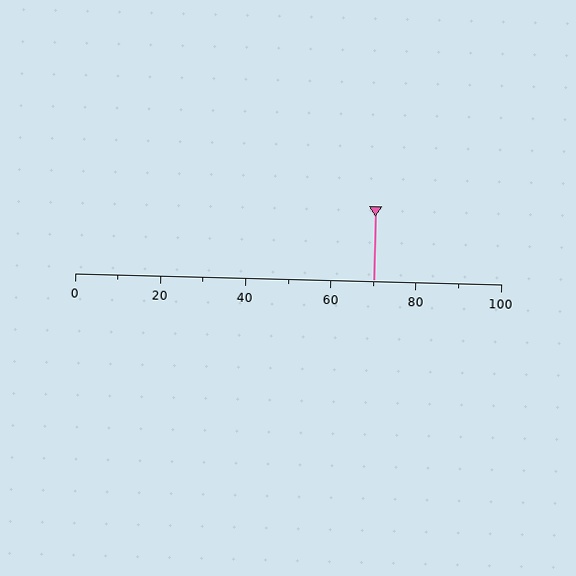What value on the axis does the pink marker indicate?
The marker indicates approximately 70.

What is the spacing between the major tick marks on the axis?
The major ticks are spaced 20 apart.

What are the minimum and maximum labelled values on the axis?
The axis runs from 0 to 100.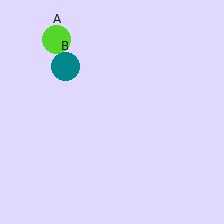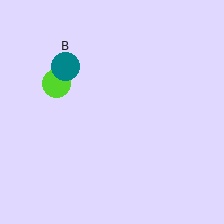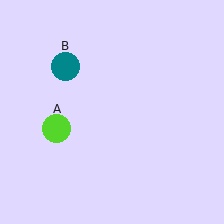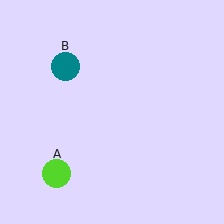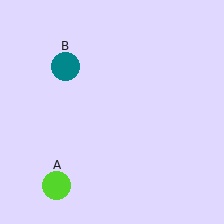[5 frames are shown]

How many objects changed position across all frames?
1 object changed position: lime circle (object A).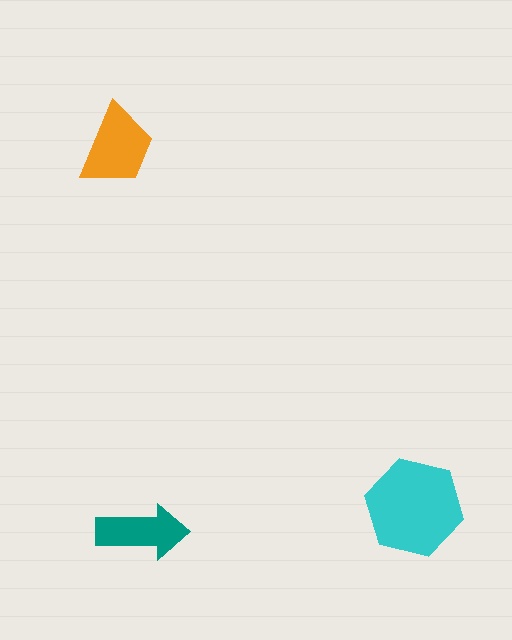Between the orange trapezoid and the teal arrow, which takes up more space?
The orange trapezoid.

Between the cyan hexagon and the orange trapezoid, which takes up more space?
The cyan hexagon.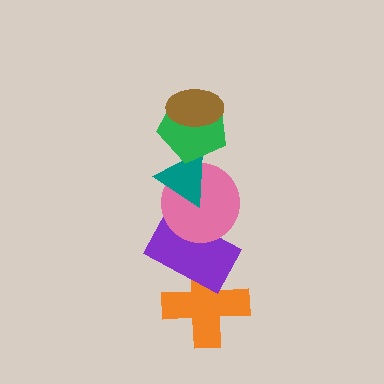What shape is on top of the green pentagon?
The brown ellipse is on top of the green pentagon.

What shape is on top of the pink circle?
The teal triangle is on top of the pink circle.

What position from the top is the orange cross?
The orange cross is 6th from the top.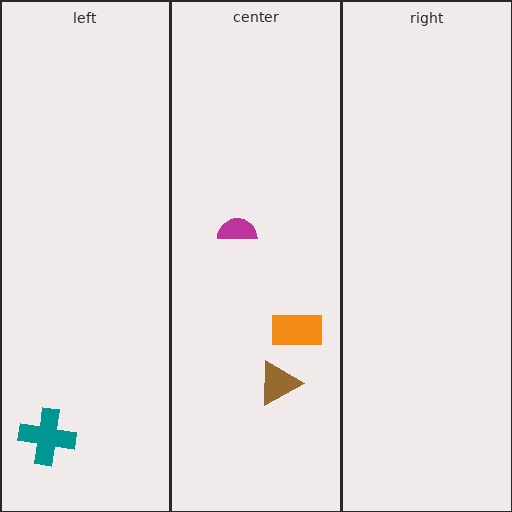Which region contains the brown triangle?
The center region.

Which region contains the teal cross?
The left region.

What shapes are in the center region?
The magenta semicircle, the orange rectangle, the brown triangle.